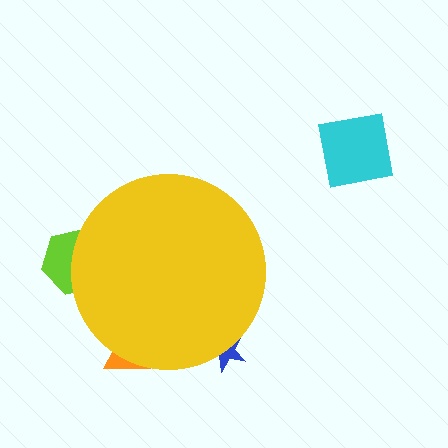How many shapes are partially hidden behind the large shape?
3 shapes are partially hidden.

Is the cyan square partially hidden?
No, the cyan square is fully visible.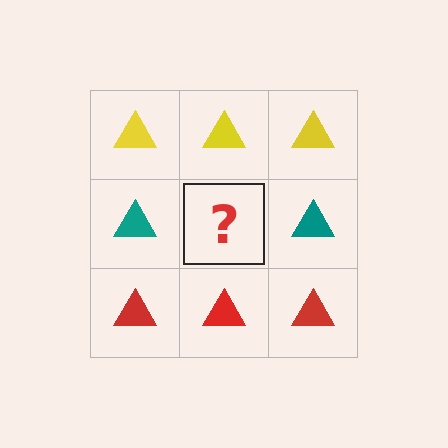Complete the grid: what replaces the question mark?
The question mark should be replaced with a teal triangle.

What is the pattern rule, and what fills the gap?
The rule is that each row has a consistent color. The gap should be filled with a teal triangle.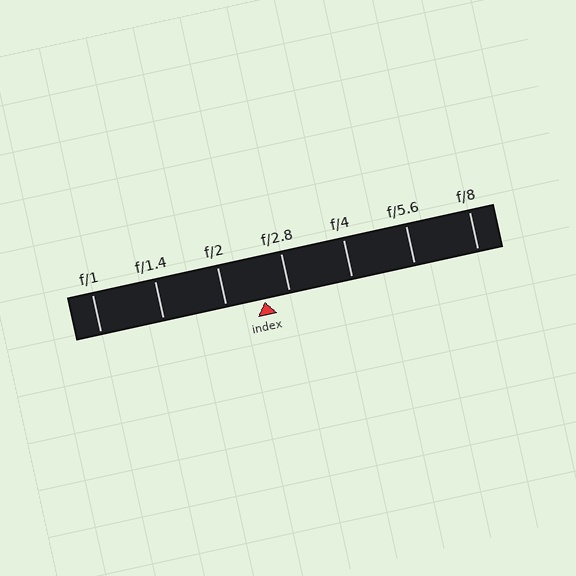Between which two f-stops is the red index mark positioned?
The index mark is between f/2 and f/2.8.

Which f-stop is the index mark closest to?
The index mark is closest to f/2.8.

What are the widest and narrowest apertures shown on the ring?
The widest aperture shown is f/1 and the narrowest is f/8.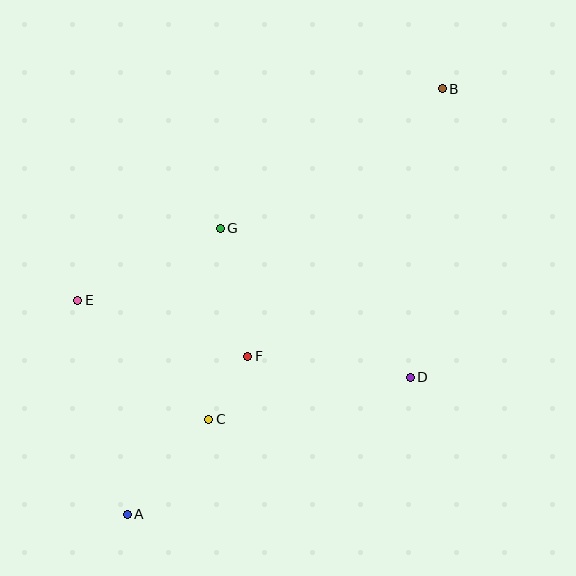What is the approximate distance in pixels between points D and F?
The distance between D and F is approximately 164 pixels.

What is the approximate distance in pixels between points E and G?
The distance between E and G is approximately 160 pixels.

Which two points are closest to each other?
Points C and F are closest to each other.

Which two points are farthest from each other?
Points A and B are farthest from each other.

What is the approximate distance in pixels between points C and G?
The distance between C and G is approximately 192 pixels.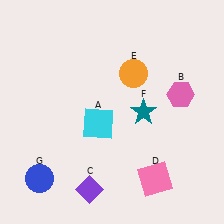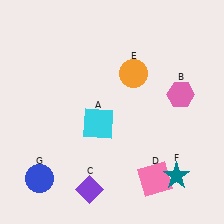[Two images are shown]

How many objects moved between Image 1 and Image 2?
1 object moved between the two images.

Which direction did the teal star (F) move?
The teal star (F) moved down.